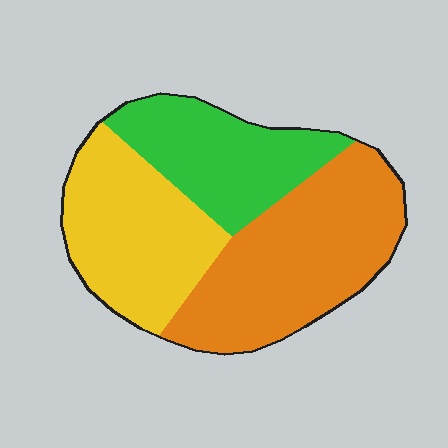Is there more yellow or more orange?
Orange.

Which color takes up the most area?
Orange, at roughly 40%.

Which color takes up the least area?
Green, at roughly 25%.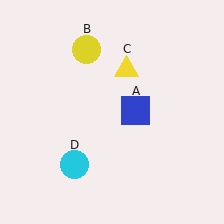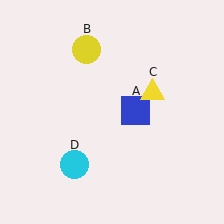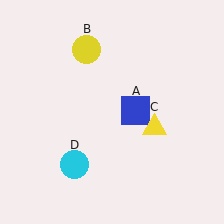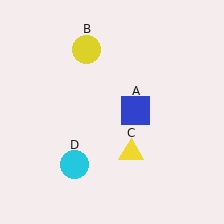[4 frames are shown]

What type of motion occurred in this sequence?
The yellow triangle (object C) rotated clockwise around the center of the scene.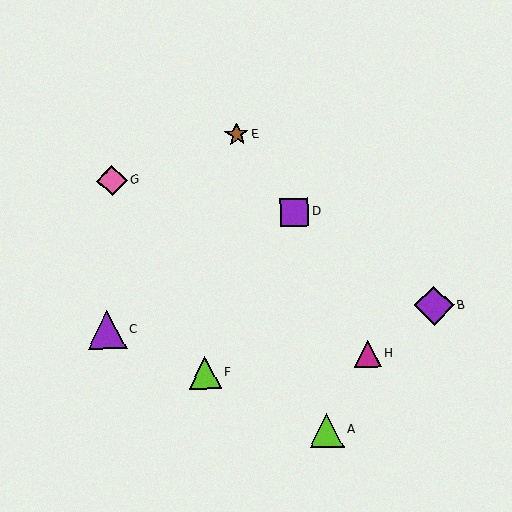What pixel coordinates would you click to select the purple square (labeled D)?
Click at (295, 212) to select the purple square D.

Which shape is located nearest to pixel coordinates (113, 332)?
The purple triangle (labeled C) at (107, 330) is nearest to that location.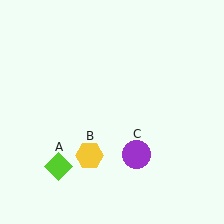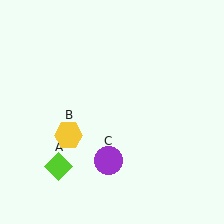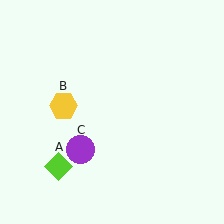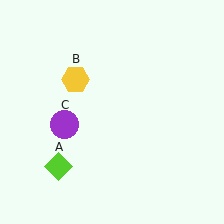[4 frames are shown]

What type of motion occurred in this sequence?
The yellow hexagon (object B), purple circle (object C) rotated clockwise around the center of the scene.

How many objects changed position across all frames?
2 objects changed position: yellow hexagon (object B), purple circle (object C).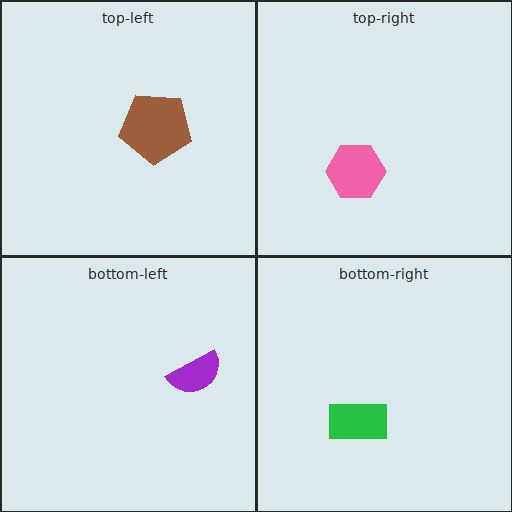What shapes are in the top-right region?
The pink hexagon.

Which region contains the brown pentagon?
The top-left region.